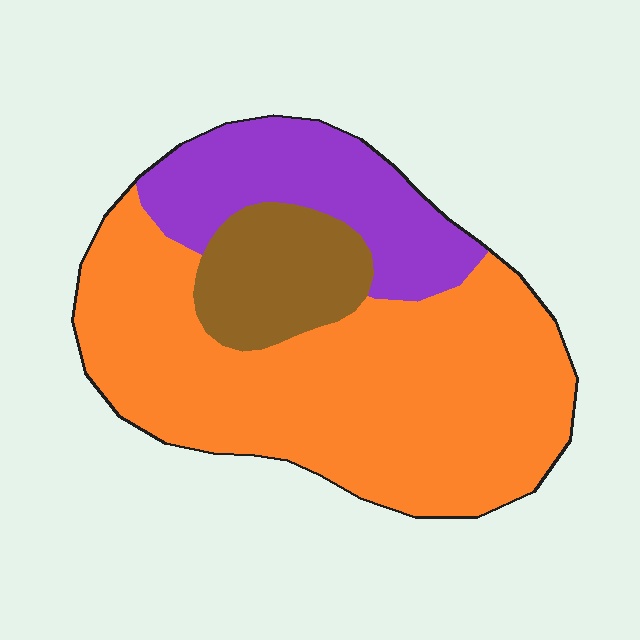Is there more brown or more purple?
Purple.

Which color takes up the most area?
Orange, at roughly 65%.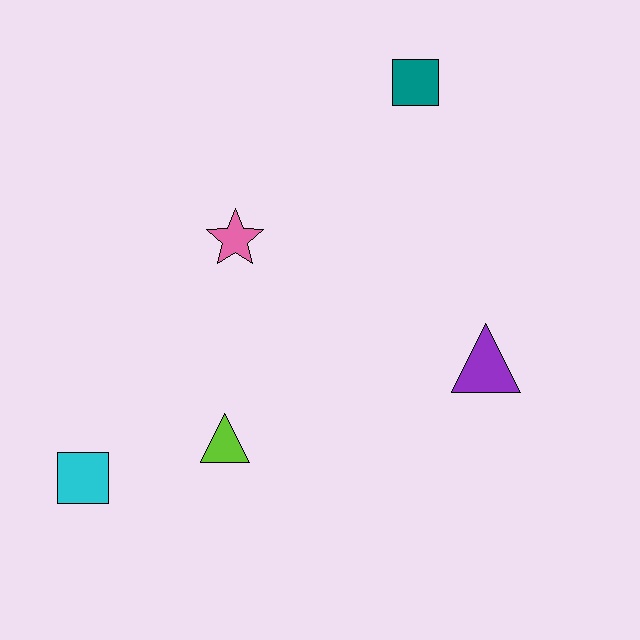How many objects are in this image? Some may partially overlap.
There are 5 objects.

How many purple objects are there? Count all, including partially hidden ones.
There is 1 purple object.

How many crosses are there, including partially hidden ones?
There are no crosses.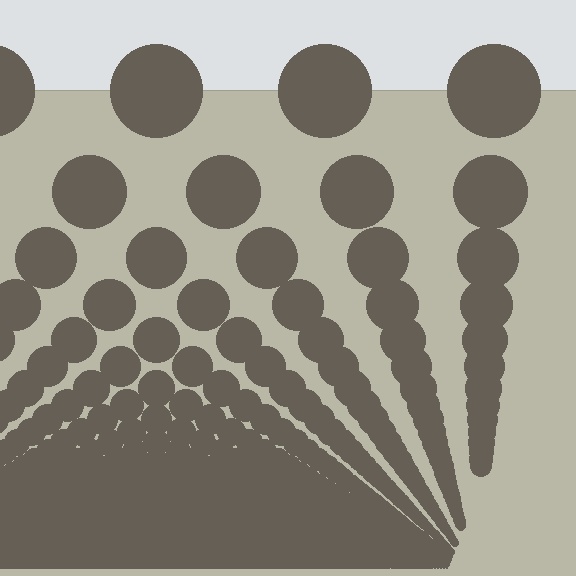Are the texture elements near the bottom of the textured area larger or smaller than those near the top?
Smaller. The gradient is inverted — elements near the bottom are smaller and denser.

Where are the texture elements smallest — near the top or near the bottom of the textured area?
Near the bottom.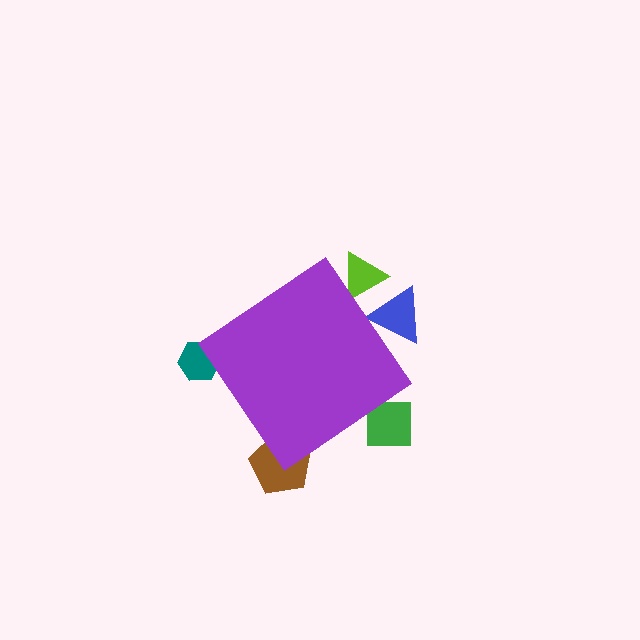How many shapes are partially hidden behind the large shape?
5 shapes are partially hidden.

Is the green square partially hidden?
Yes, the green square is partially hidden behind the purple diamond.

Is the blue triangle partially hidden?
Yes, the blue triangle is partially hidden behind the purple diamond.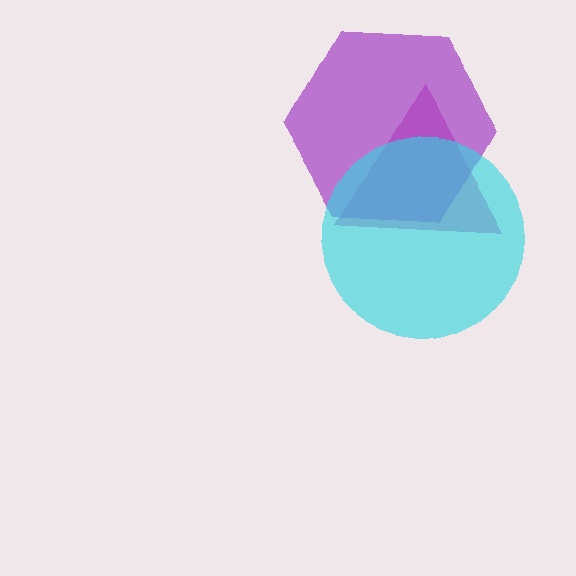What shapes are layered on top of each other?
The layered shapes are: a magenta triangle, a purple hexagon, a cyan circle.